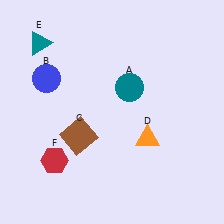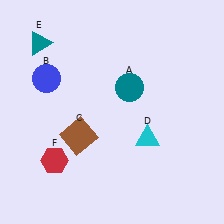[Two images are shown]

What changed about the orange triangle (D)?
In Image 1, D is orange. In Image 2, it changed to cyan.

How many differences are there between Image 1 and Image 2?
There is 1 difference between the two images.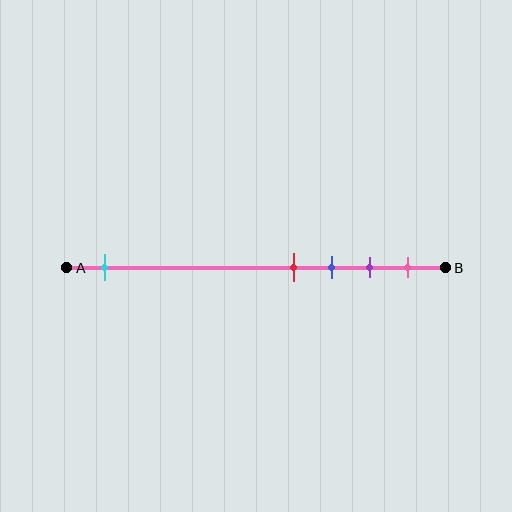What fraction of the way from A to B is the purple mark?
The purple mark is approximately 80% (0.8) of the way from A to B.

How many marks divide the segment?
There are 5 marks dividing the segment.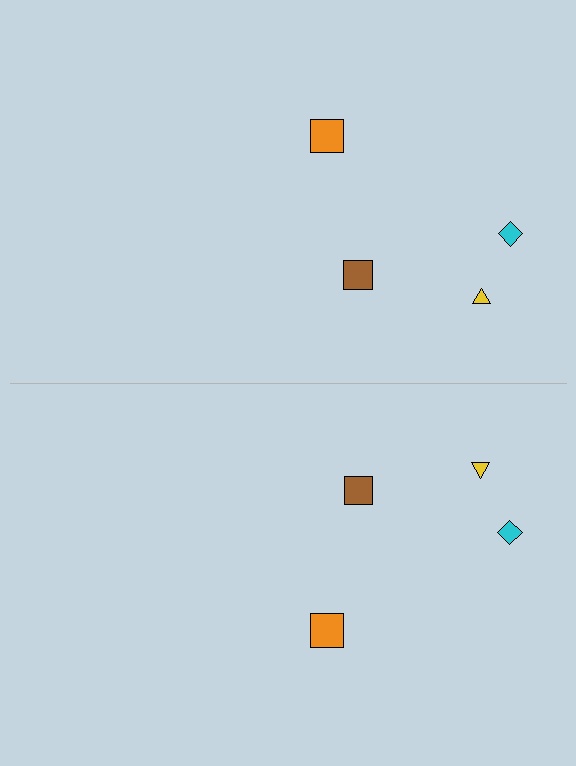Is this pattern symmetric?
Yes, this pattern has bilateral (reflection) symmetry.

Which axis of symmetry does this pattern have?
The pattern has a horizontal axis of symmetry running through the center of the image.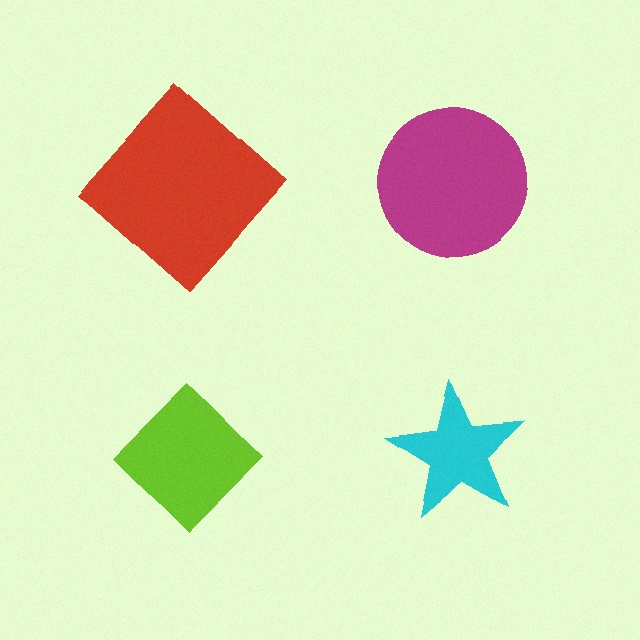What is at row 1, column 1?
A red diamond.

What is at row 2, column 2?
A cyan star.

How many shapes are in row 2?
2 shapes.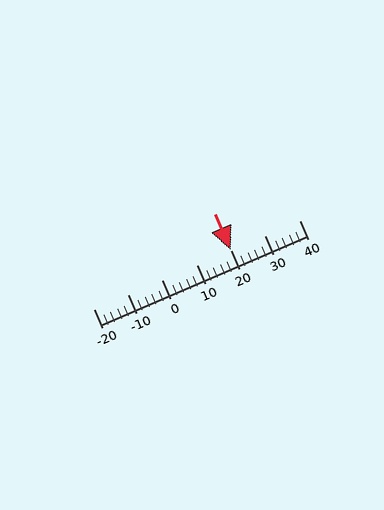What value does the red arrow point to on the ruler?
The red arrow points to approximately 20.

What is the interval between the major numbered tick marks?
The major tick marks are spaced 10 units apart.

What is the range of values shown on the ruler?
The ruler shows values from -20 to 40.